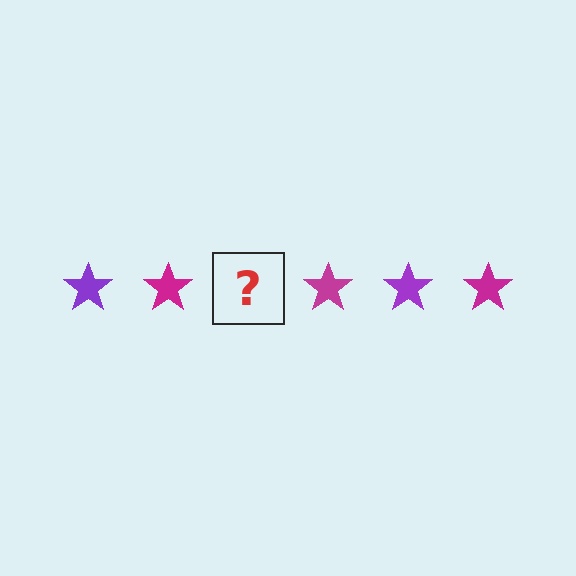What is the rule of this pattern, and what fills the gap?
The rule is that the pattern cycles through purple, magenta stars. The gap should be filled with a purple star.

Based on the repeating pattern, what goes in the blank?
The blank should be a purple star.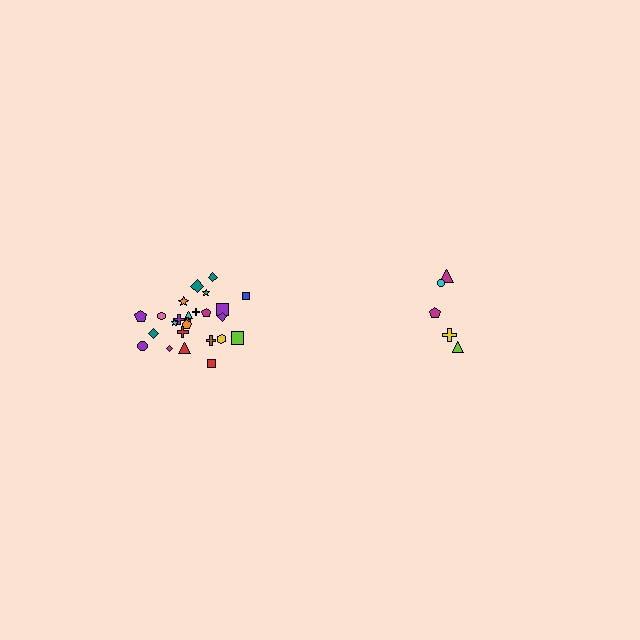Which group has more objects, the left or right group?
The left group.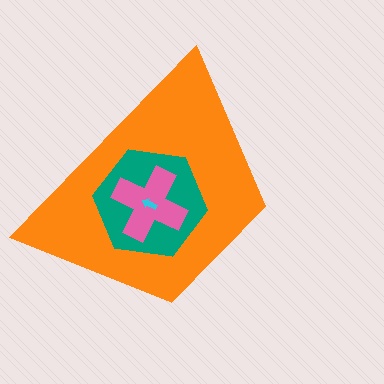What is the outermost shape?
The orange trapezoid.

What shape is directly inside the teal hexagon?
The pink cross.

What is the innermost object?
The cyan arrow.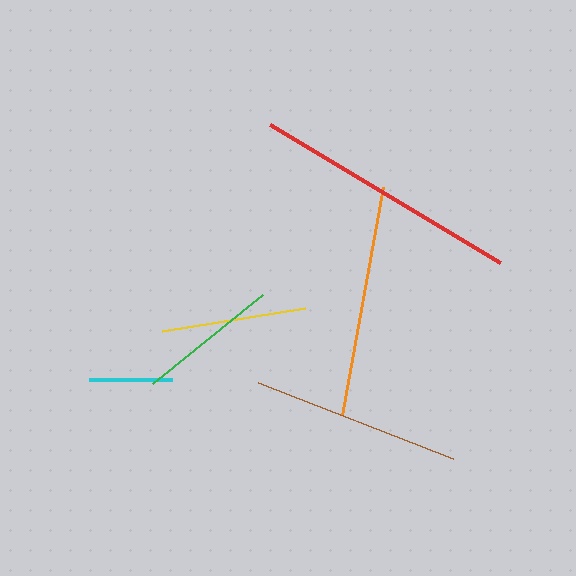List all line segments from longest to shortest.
From longest to shortest: red, orange, brown, yellow, green, cyan.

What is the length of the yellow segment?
The yellow segment is approximately 145 pixels long.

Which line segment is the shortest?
The cyan line is the shortest at approximately 83 pixels.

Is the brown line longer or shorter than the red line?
The red line is longer than the brown line.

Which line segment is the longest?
The red line is the longest at approximately 268 pixels.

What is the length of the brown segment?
The brown segment is approximately 209 pixels long.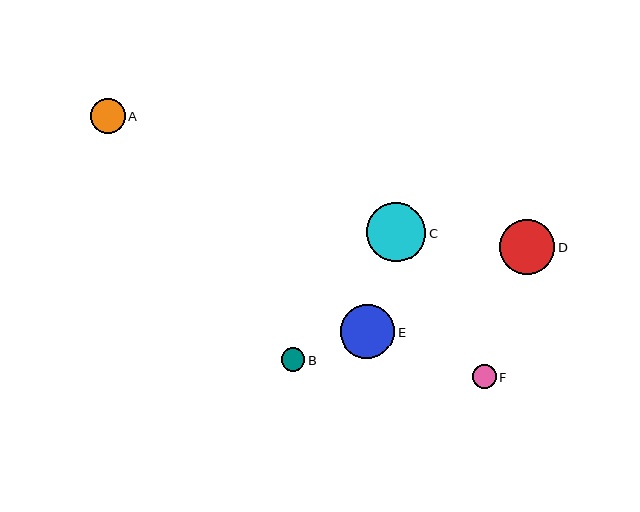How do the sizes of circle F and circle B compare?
Circle F and circle B are approximately the same size.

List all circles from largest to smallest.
From largest to smallest: C, D, E, A, F, B.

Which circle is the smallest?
Circle B is the smallest with a size of approximately 23 pixels.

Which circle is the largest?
Circle C is the largest with a size of approximately 59 pixels.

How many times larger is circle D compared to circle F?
Circle D is approximately 2.3 times the size of circle F.